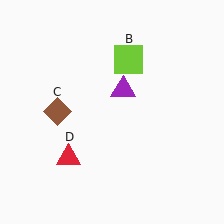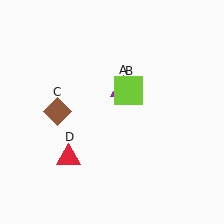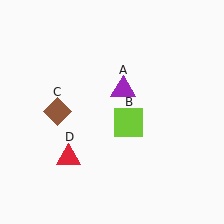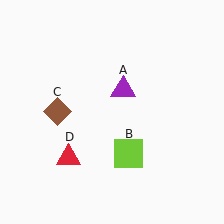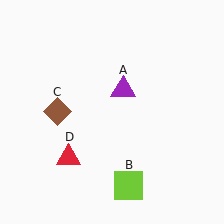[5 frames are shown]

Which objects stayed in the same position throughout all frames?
Purple triangle (object A) and brown diamond (object C) and red triangle (object D) remained stationary.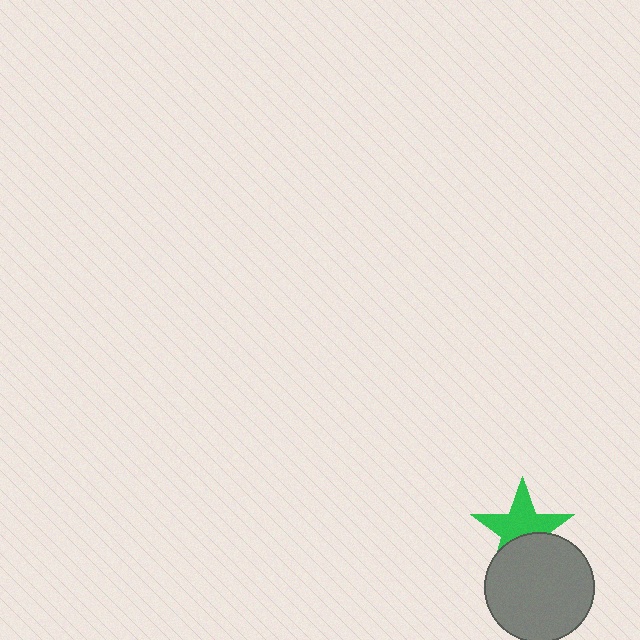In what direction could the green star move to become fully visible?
The green star could move up. That would shift it out from behind the gray circle entirely.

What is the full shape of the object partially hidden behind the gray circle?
The partially hidden object is a green star.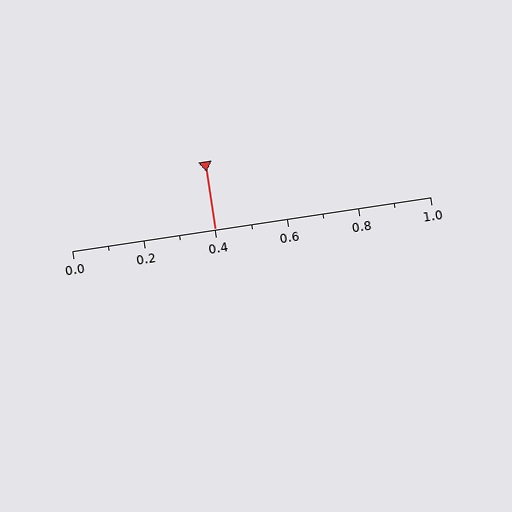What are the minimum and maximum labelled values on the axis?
The axis runs from 0.0 to 1.0.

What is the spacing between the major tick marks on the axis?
The major ticks are spaced 0.2 apart.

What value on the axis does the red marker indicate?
The marker indicates approximately 0.4.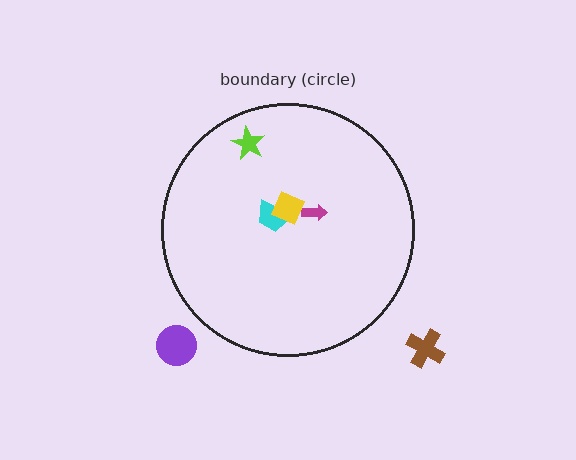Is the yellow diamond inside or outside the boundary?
Inside.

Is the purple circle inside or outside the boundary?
Outside.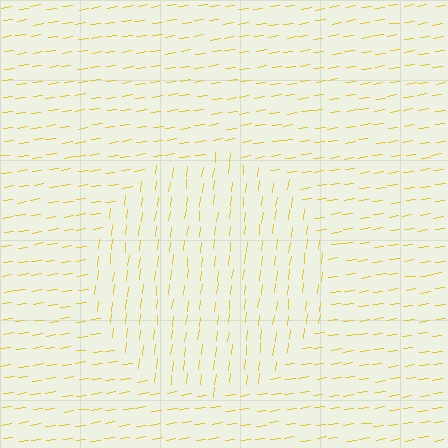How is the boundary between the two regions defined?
The boundary is defined purely by a change in line orientation (approximately 76 degrees difference). All lines are the same color and thickness.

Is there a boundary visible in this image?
Yes, there is a texture boundary formed by a change in line orientation.